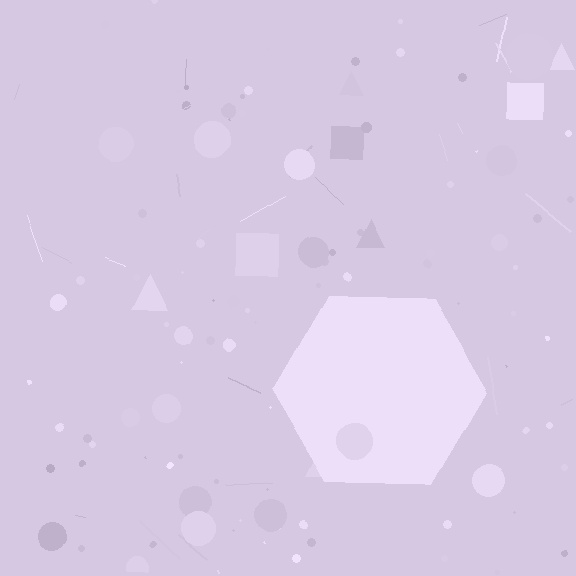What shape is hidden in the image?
A hexagon is hidden in the image.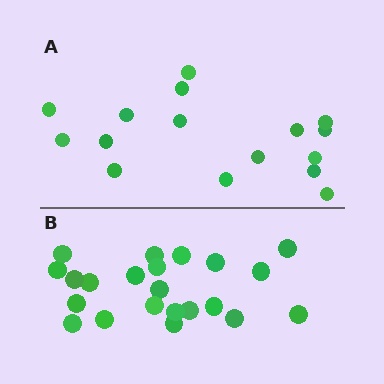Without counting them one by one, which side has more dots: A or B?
Region B (the bottom region) has more dots.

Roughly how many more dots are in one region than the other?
Region B has about 6 more dots than region A.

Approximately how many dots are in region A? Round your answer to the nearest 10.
About 20 dots. (The exact count is 16, which rounds to 20.)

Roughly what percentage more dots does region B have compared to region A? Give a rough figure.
About 40% more.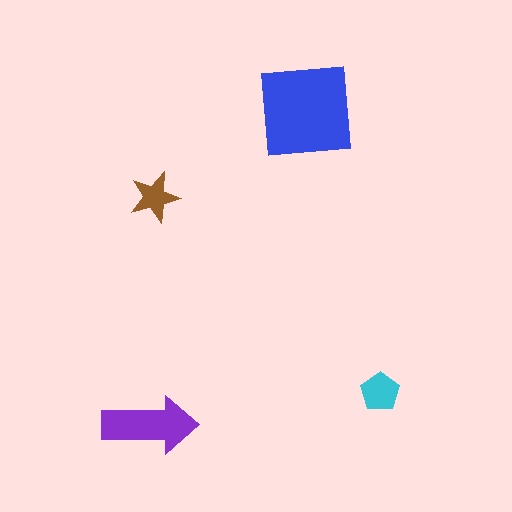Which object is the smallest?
The brown star.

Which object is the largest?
The blue square.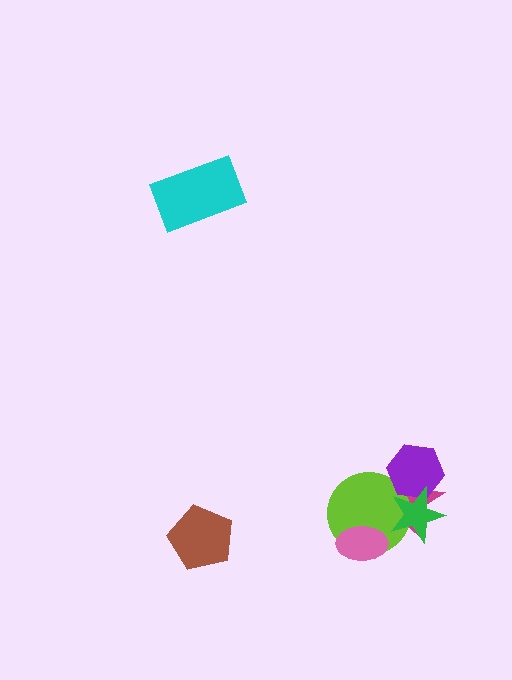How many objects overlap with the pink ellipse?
2 objects overlap with the pink ellipse.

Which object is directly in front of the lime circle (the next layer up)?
The pink ellipse is directly in front of the lime circle.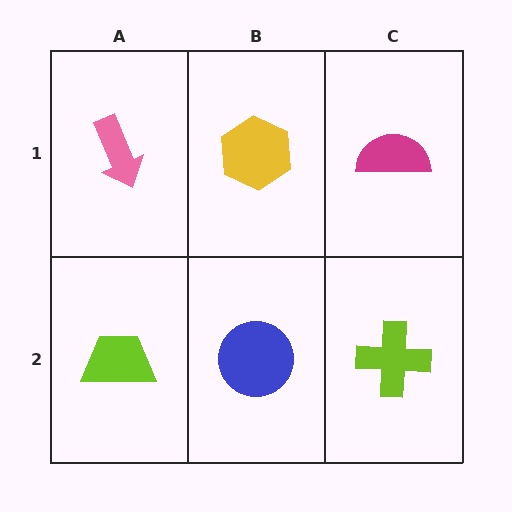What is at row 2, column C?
A lime cross.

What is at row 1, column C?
A magenta semicircle.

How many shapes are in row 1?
3 shapes.